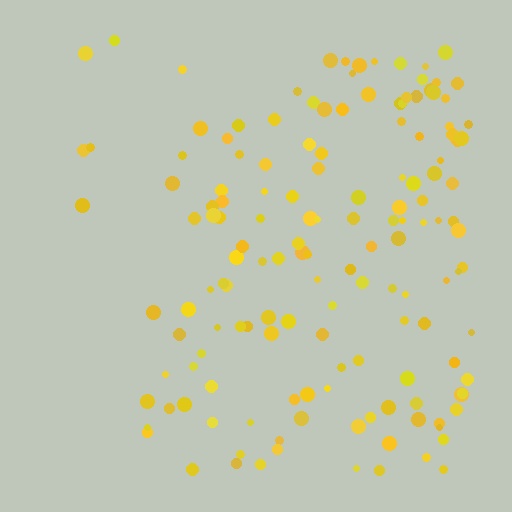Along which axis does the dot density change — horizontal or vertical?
Horizontal.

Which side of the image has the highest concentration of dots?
The right.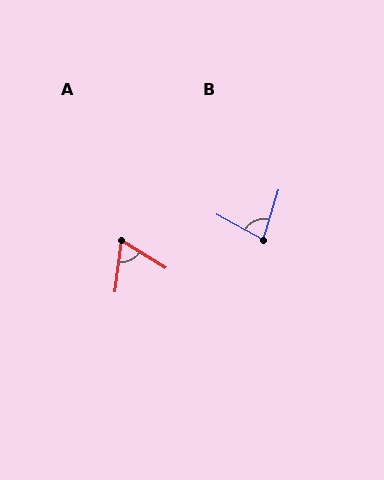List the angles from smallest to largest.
A (65°), B (79°).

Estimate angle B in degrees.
Approximately 79 degrees.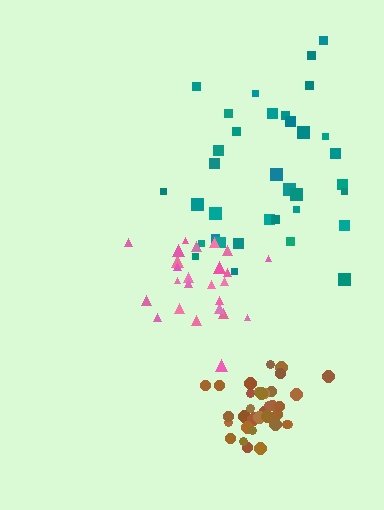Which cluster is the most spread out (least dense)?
Teal.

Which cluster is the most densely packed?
Brown.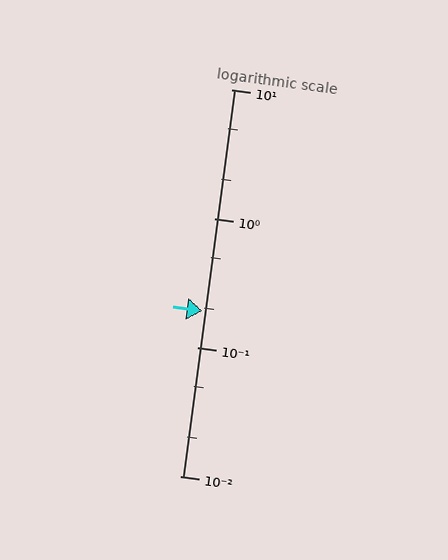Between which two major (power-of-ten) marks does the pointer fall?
The pointer is between 0.1 and 1.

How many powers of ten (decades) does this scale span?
The scale spans 3 decades, from 0.01 to 10.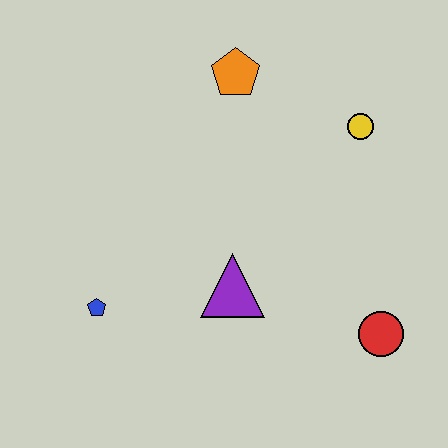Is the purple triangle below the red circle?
No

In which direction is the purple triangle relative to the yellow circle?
The purple triangle is below the yellow circle.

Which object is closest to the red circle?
The purple triangle is closest to the red circle.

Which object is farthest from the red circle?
The orange pentagon is farthest from the red circle.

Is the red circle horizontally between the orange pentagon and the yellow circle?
No